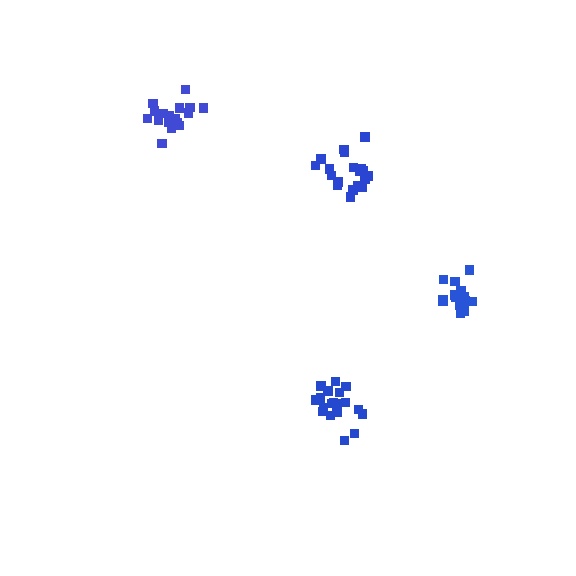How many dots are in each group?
Group 1: 16 dots, Group 2: 20 dots, Group 3: 19 dots, Group 4: 18 dots (73 total).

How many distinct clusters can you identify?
There are 4 distinct clusters.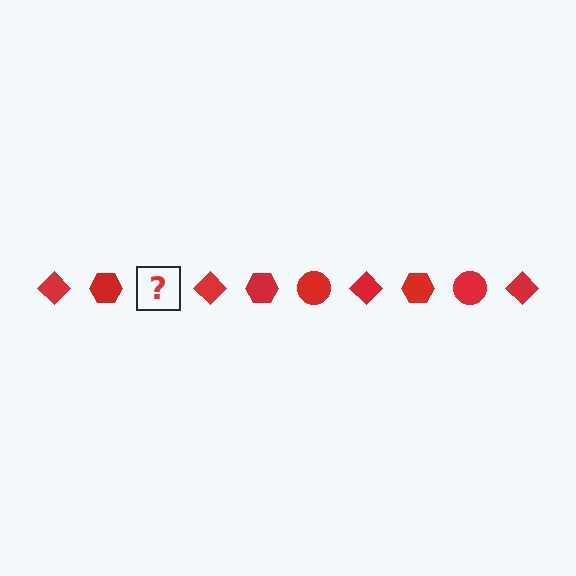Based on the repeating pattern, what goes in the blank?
The blank should be a red circle.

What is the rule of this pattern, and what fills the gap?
The rule is that the pattern cycles through diamond, hexagon, circle shapes in red. The gap should be filled with a red circle.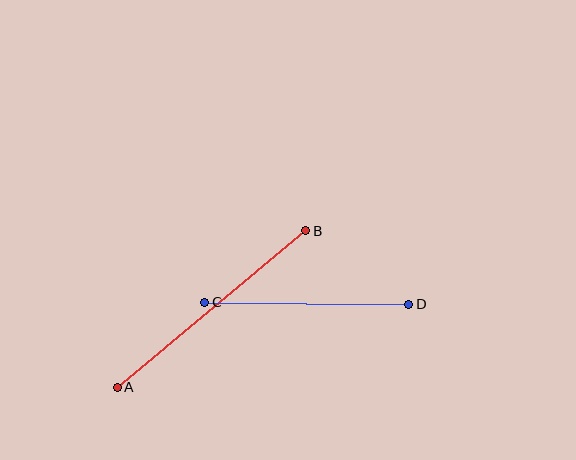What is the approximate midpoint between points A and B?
The midpoint is at approximately (211, 309) pixels.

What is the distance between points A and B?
The distance is approximately 245 pixels.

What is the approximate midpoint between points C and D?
The midpoint is at approximately (307, 303) pixels.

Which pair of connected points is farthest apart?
Points A and B are farthest apart.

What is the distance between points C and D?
The distance is approximately 204 pixels.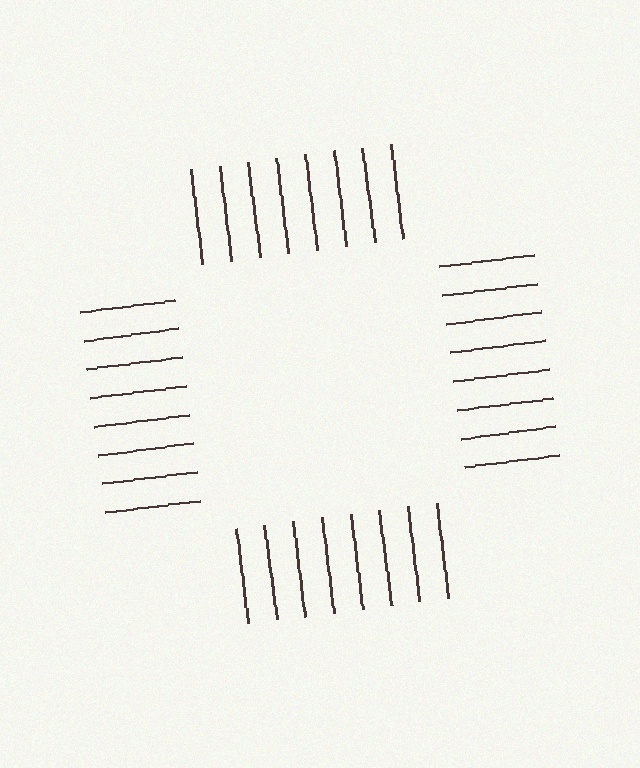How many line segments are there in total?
32 — 8 along each of the 4 edges.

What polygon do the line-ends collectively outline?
An illusory square — the line segments terminate on its edges but no continuous stroke is drawn.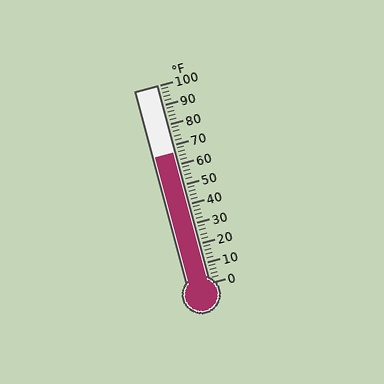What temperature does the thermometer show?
The thermometer shows approximately 66°F.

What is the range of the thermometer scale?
The thermometer scale ranges from 0°F to 100°F.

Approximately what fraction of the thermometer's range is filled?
The thermometer is filled to approximately 65% of its range.